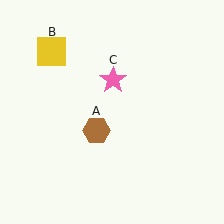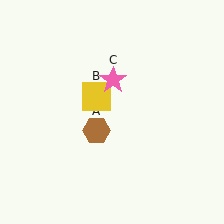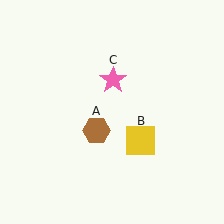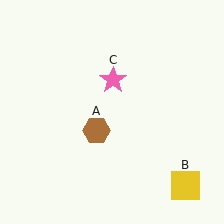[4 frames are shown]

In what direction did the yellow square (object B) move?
The yellow square (object B) moved down and to the right.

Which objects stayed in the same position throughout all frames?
Brown hexagon (object A) and pink star (object C) remained stationary.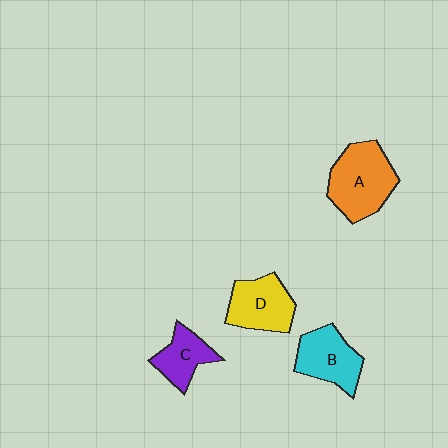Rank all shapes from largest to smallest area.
From largest to smallest: A (orange), D (yellow), B (cyan), C (purple).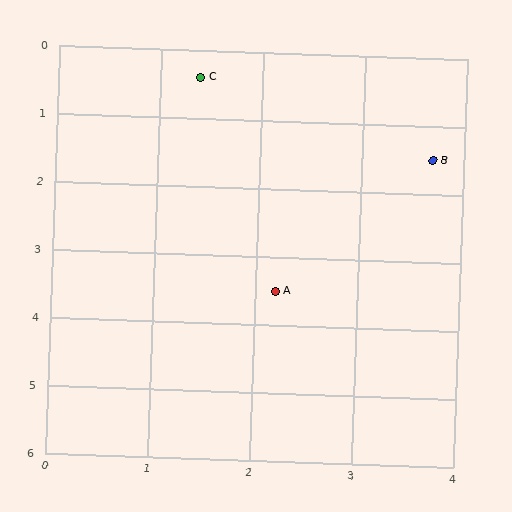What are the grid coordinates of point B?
Point B is at approximately (3.7, 1.5).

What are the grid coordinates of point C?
Point C is at approximately (1.4, 0.4).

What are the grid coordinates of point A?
Point A is at approximately (2.2, 3.5).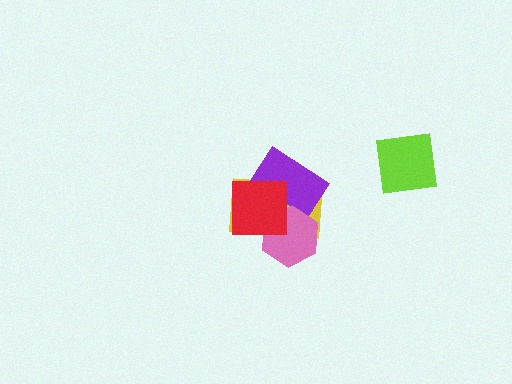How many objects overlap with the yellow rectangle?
3 objects overlap with the yellow rectangle.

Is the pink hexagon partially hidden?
Yes, it is partially covered by another shape.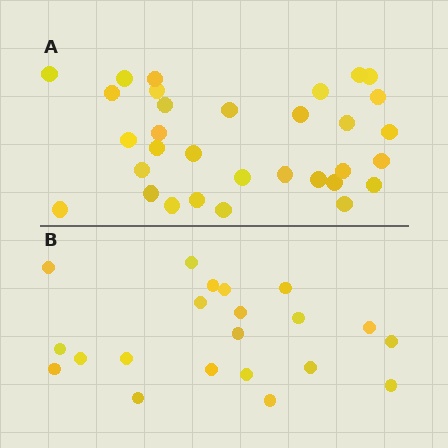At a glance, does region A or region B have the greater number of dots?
Region A (the top region) has more dots.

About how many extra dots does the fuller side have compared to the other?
Region A has roughly 12 or so more dots than region B.